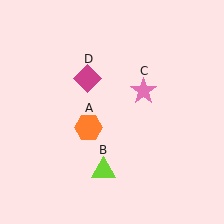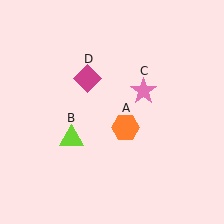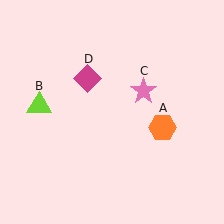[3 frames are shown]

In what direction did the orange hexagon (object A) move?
The orange hexagon (object A) moved right.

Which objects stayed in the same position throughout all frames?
Pink star (object C) and magenta diamond (object D) remained stationary.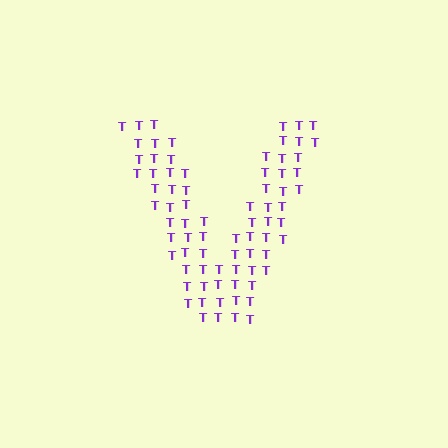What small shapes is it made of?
It is made of small letter T's.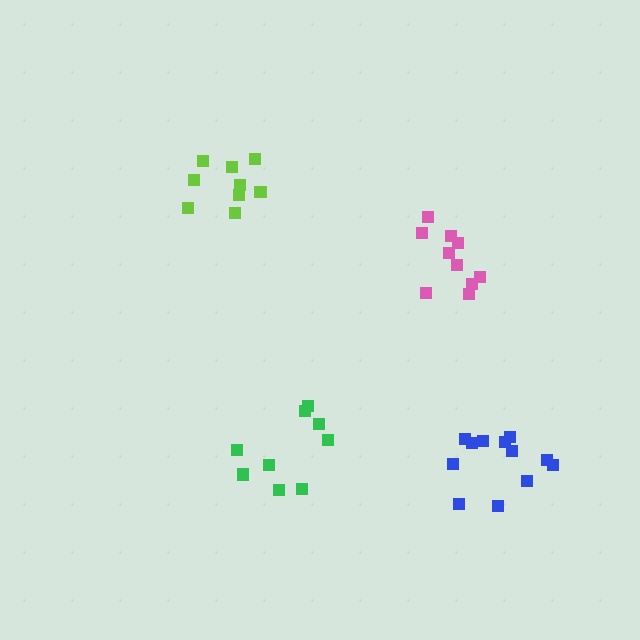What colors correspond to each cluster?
The clusters are colored: green, blue, pink, lime.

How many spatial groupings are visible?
There are 4 spatial groupings.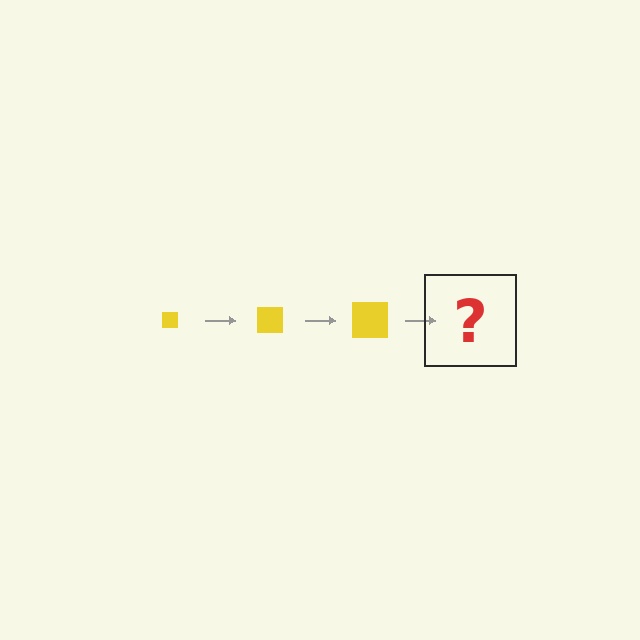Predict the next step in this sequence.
The next step is a yellow square, larger than the previous one.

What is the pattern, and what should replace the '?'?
The pattern is that the square gets progressively larger each step. The '?' should be a yellow square, larger than the previous one.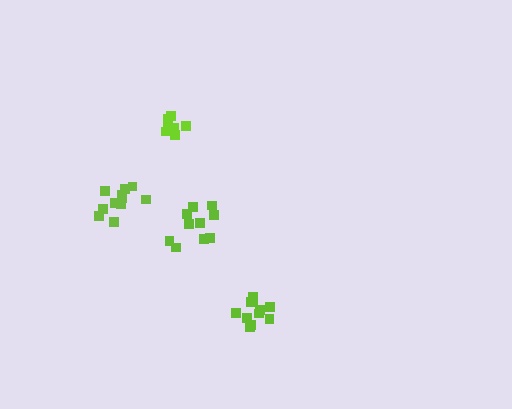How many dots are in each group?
Group 1: 11 dots, Group 2: 11 dots, Group 3: 7 dots, Group 4: 10 dots (39 total).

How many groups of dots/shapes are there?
There are 4 groups.